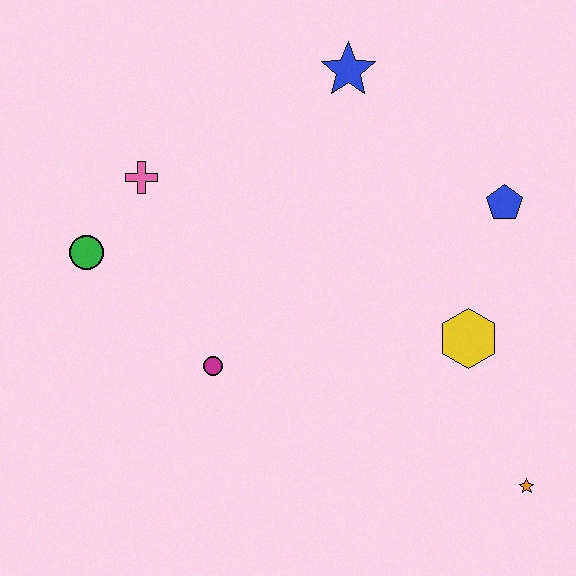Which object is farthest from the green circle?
The orange star is farthest from the green circle.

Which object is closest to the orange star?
The yellow hexagon is closest to the orange star.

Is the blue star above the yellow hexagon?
Yes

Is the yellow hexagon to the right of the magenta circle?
Yes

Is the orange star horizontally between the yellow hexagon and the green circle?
No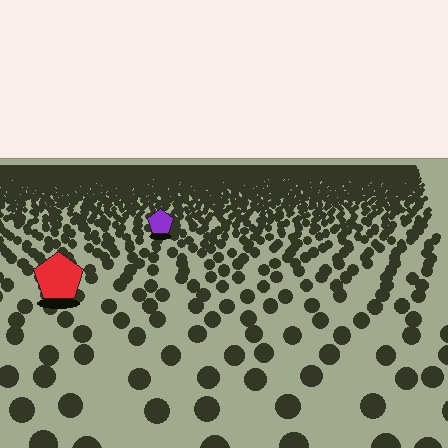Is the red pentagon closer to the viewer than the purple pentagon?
Yes. The red pentagon is closer — you can tell from the texture gradient: the ground texture is coarser near it.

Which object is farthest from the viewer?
The purple pentagon is farthest from the viewer. It appears smaller and the ground texture around it is denser.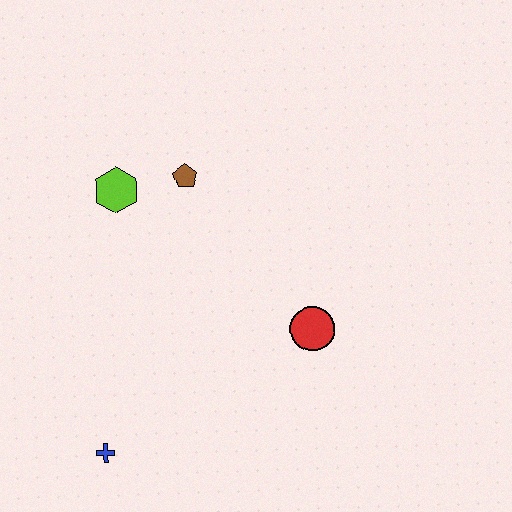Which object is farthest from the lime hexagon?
The blue cross is farthest from the lime hexagon.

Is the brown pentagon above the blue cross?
Yes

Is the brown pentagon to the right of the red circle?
No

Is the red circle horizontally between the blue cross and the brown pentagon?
No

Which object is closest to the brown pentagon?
The lime hexagon is closest to the brown pentagon.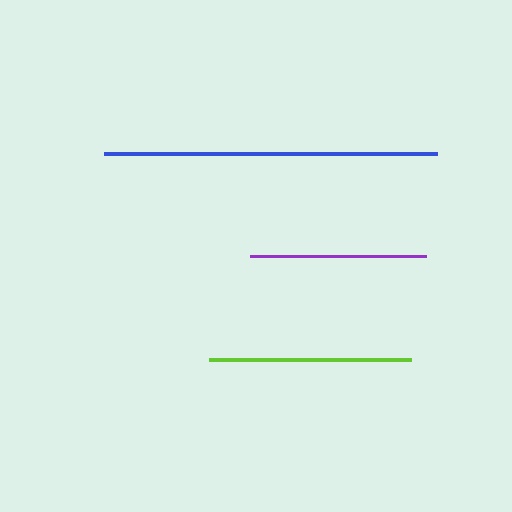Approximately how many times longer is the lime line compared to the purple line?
The lime line is approximately 1.1 times the length of the purple line.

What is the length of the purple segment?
The purple segment is approximately 176 pixels long.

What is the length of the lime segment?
The lime segment is approximately 202 pixels long.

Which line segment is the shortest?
The purple line is the shortest at approximately 176 pixels.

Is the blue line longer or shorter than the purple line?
The blue line is longer than the purple line.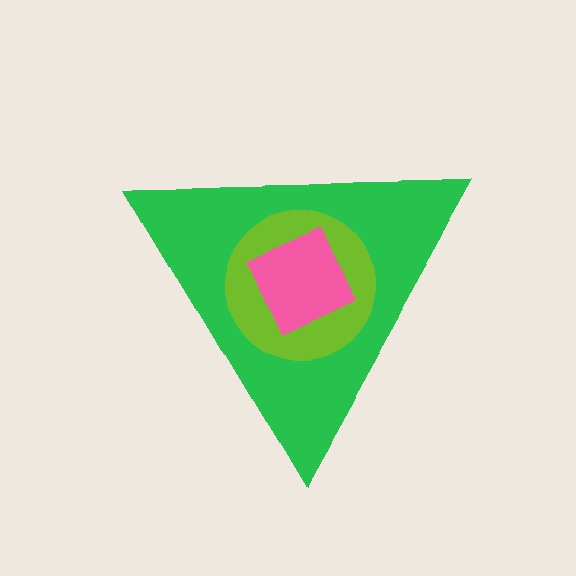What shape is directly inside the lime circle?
The pink diamond.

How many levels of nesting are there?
3.